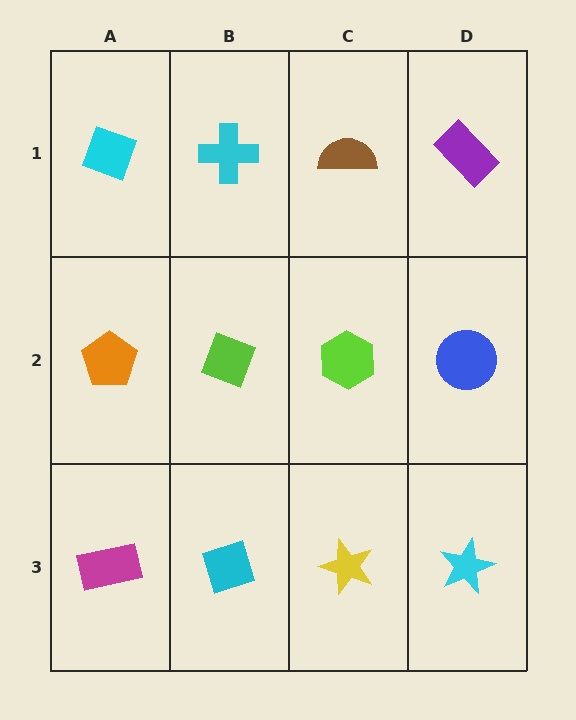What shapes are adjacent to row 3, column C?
A lime hexagon (row 2, column C), a cyan diamond (row 3, column B), a cyan star (row 3, column D).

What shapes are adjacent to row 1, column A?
An orange pentagon (row 2, column A), a cyan cross (row 1, column B).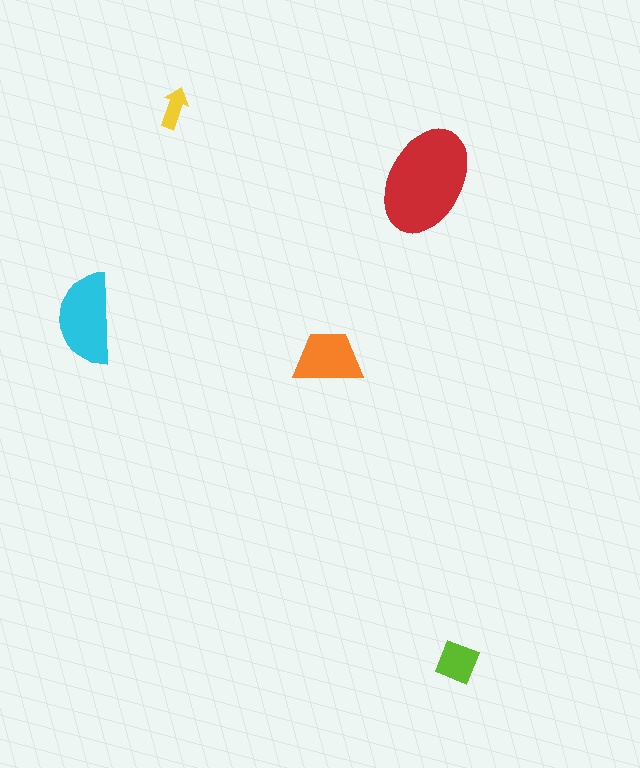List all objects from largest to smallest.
The red ellipse, the cyan semicircle, the orange trapezoid, the lime diamond, the yellow arrow.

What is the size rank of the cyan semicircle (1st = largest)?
2nd.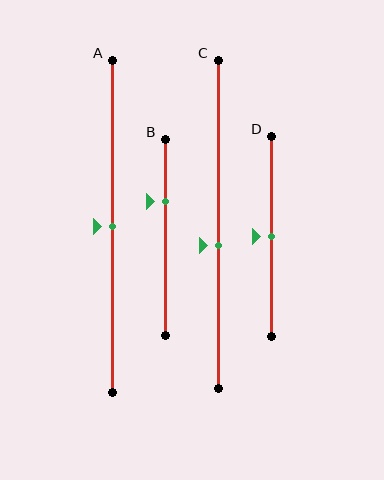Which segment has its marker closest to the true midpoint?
Segment A has its marker closest to the true midpoint.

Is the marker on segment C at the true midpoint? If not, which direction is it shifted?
No, the marker on segment C is shifted downward by about 6% of the segment length.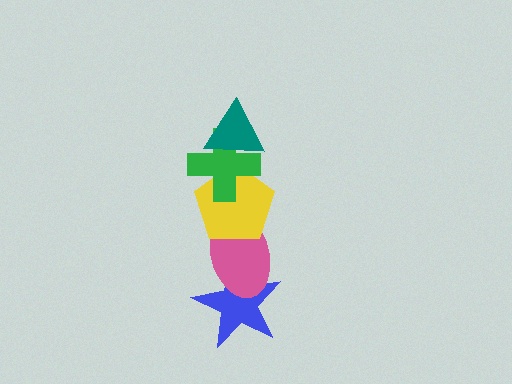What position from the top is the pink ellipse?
The pink ellipse is 4th from the top.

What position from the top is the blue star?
The blue star is 5th from the top.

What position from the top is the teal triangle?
The teal triangle is 1st from the top.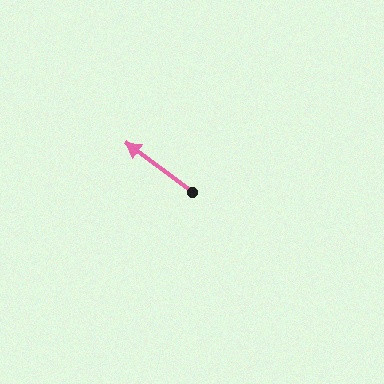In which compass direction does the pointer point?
Northwest.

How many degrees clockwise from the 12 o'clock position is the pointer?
Approximately 307 degrees.